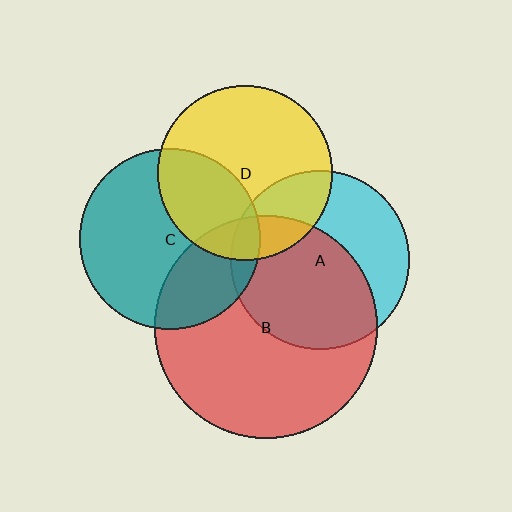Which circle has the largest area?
Circle B (red).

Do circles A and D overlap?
Yes.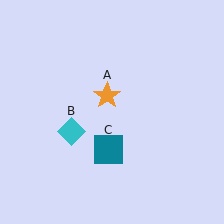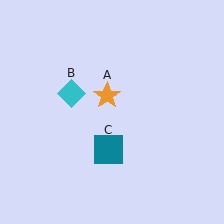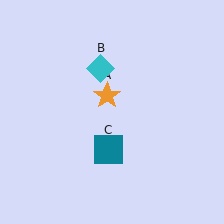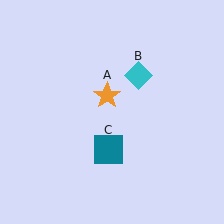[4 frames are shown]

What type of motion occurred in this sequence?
The cyan diamond (object B) rotated clockwise around the center of the scene.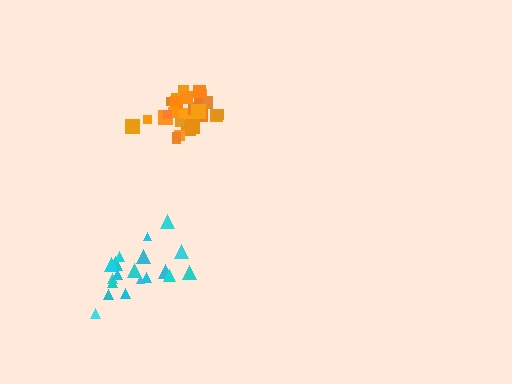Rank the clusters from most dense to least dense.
orange, cyan.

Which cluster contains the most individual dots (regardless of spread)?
Orange (26).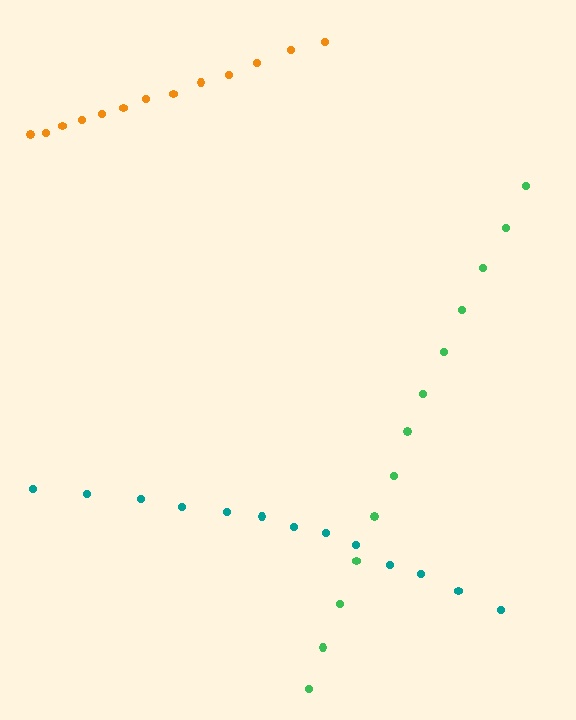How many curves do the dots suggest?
There are 3 distinct paths.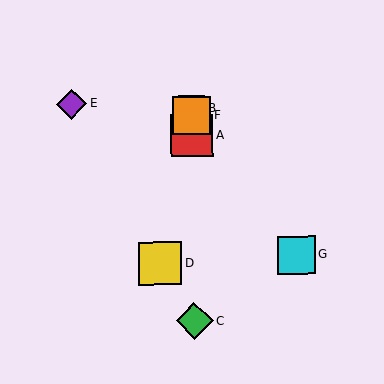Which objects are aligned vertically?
Objects A, B, C, F are aligned vertically.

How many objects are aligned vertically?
4 objects (A, B, C, F) are aligned vertically.